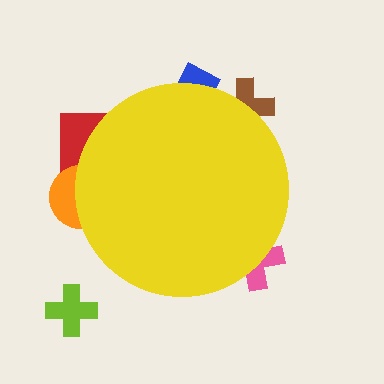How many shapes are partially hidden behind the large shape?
5 shapes are partially hidden.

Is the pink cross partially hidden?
Yes, the pink cross is partially hidden behind the yellow circle.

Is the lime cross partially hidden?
No, the lime cross is fully visible.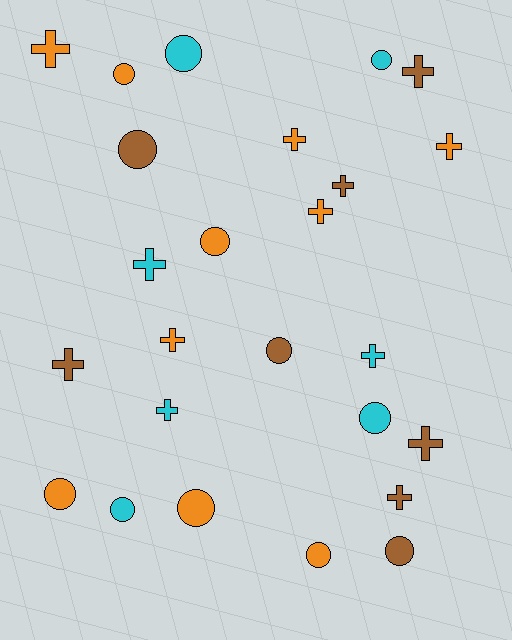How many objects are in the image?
There are 25 objects.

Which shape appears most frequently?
Cross, with 13 objects.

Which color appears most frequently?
Orange, with 10 objects.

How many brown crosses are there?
There are 5 brown crosses.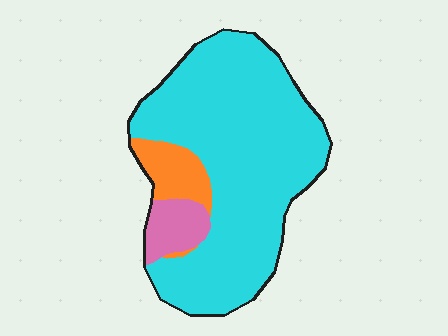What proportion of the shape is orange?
Orange takes up less than a quarter of the shape.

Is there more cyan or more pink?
Cyan.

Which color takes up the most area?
Cyan, at roughly 80%.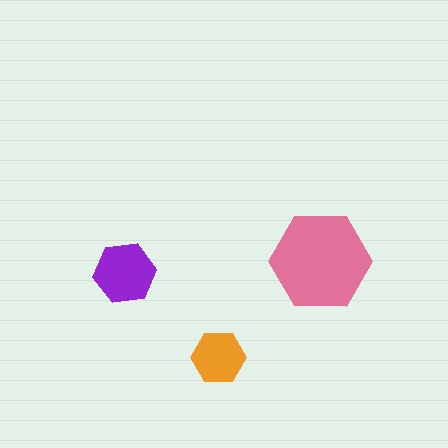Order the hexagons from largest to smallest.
the pink one, the purple one, the orange one.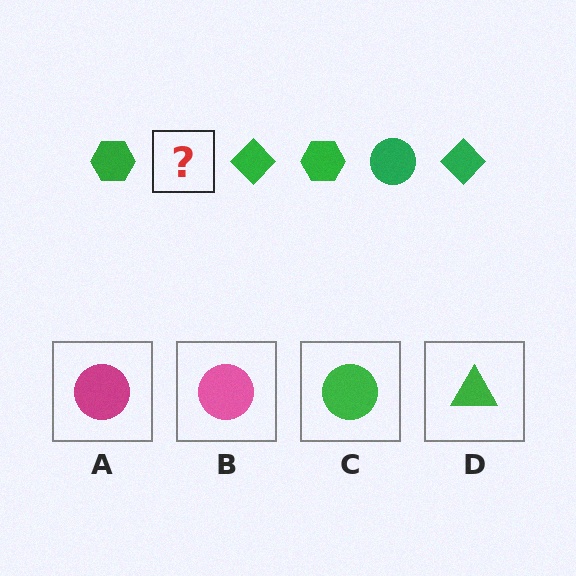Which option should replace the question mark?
Option C.